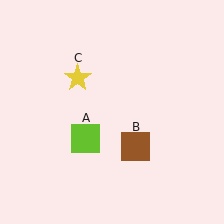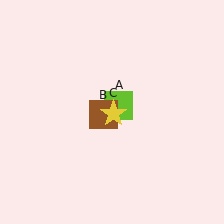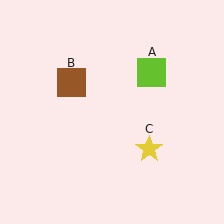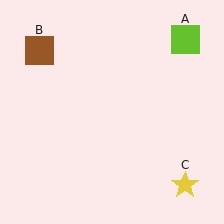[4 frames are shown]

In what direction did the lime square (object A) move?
The lime square (object A) moved up and to the right.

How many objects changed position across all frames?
3 objects changed position: lime square (object A), brown square (object B), yellow star (object C).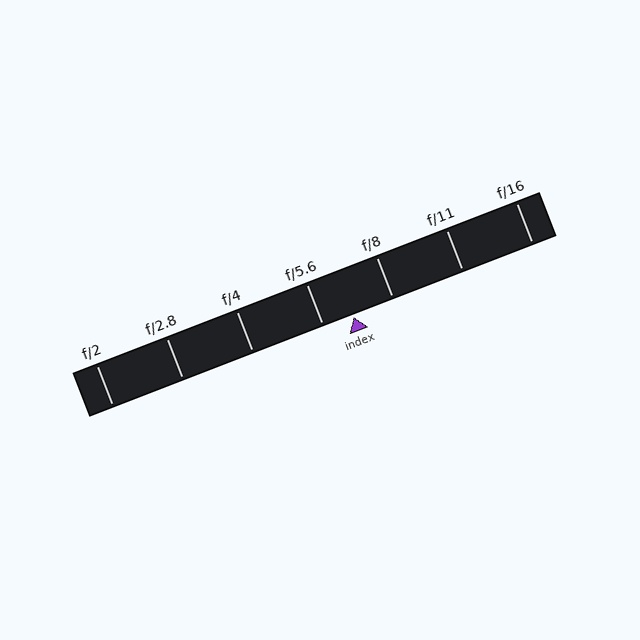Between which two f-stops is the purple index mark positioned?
The index mark is between f/5.6 and f/8.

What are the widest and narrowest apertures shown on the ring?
The widest aperture shown is f/2 and the narrowest is f/16.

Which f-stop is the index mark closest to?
The index mark is closest to f/5.6.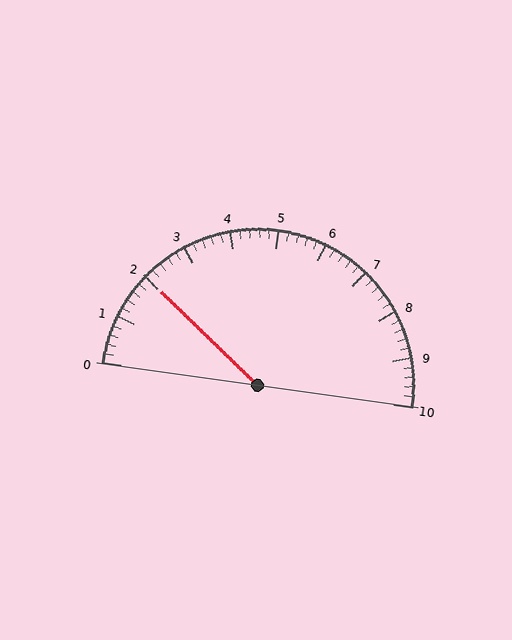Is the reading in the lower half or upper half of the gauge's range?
The reading is in the lower half of the range (0 to 10).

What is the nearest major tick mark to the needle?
The nearest major tick mark is 2.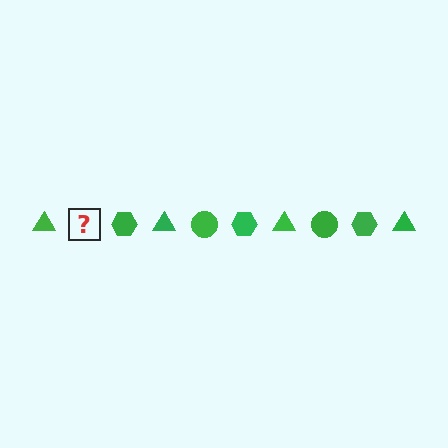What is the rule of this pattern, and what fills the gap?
The rule is that the pattern cycles through triangle, circle, hexagon shapes in green. The gap should be filled with a green circle.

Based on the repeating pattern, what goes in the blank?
The blank should be a green circle.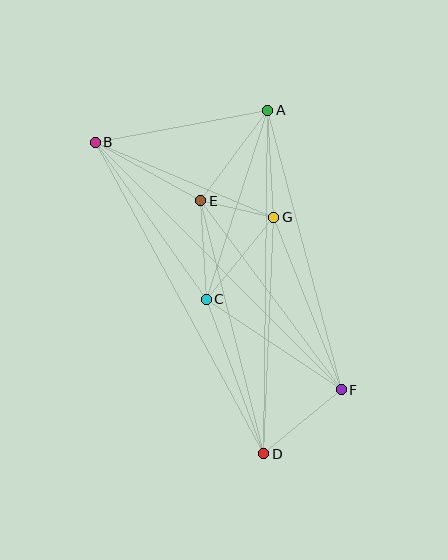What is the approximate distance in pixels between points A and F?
The distance between A and F is approximately 289 pixels.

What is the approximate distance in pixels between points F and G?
The distance between F and G is approximately 185 pixels.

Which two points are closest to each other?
Points E and G are closest to each other.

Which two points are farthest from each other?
Points B and D are farthest from each other.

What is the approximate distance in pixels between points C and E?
The distance between C and E is approximately 98 pixels.